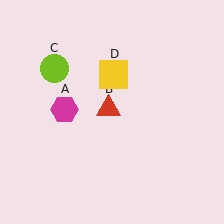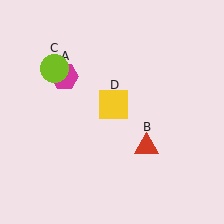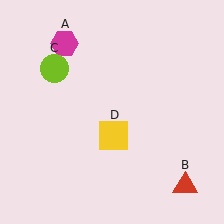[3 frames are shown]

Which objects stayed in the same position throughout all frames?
Lime circle (object C) remained stationary.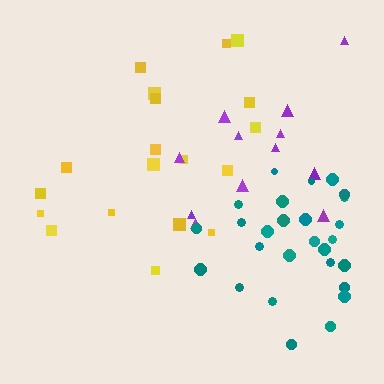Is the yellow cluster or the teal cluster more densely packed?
Teal.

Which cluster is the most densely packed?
Teal.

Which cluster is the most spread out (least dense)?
Yellow.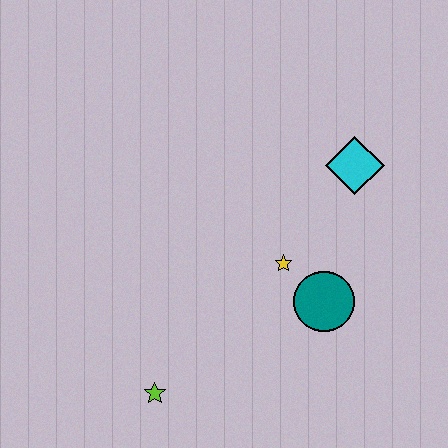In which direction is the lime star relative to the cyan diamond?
The lime star is below the cyan diamond.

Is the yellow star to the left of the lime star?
No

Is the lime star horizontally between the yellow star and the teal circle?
No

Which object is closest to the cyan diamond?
The yellow star is closest to the cyan diamond.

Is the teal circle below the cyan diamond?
Yes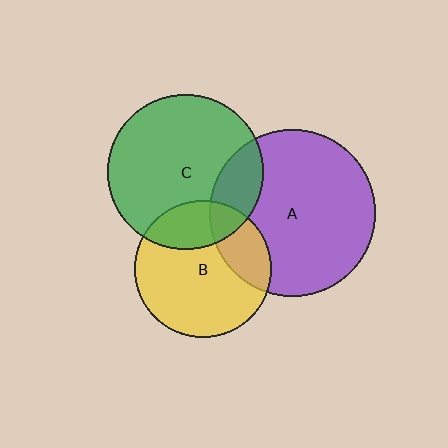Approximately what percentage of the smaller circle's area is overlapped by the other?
Approximately 25%.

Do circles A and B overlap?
Yes.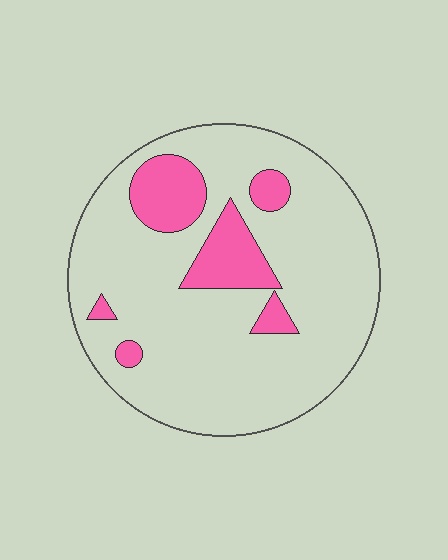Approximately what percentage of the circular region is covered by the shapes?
Approximately 15%.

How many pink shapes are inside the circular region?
6.